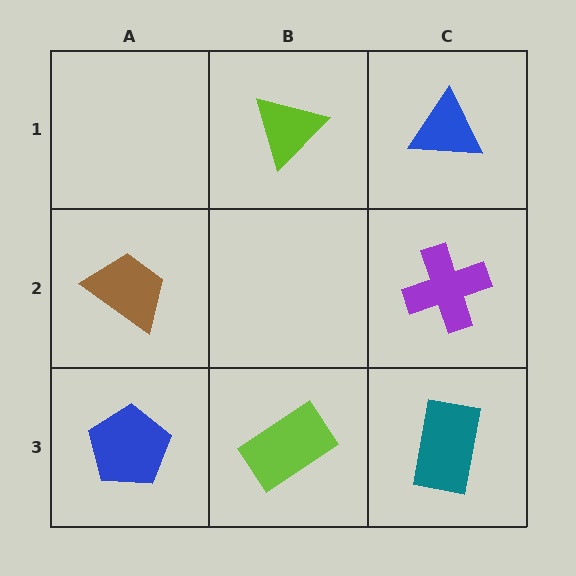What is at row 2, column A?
A brown trapezoid.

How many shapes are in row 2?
2 shapes.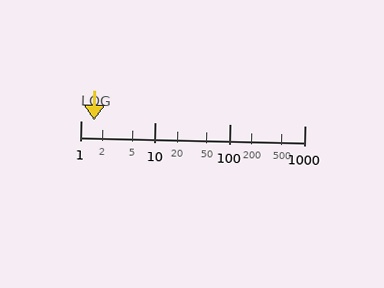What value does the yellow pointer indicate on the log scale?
The pointer indicates approximately 1.5.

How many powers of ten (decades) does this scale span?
The scale spans 3 decades, from 1 to 1000.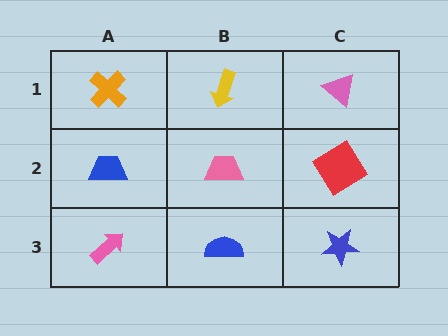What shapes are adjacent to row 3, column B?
A pink trapezoid (row 2, column B), a pink arrow (row 3, column A), a blue star (row 3, column C).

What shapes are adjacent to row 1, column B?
A pink trapezoid (row 2, column B), an orange cross (row 1, column A), a pink triangle (row 1, column C).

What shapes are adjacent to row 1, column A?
A blue trapezoid (row 2, column A), a yellow arrow (row 1, column B).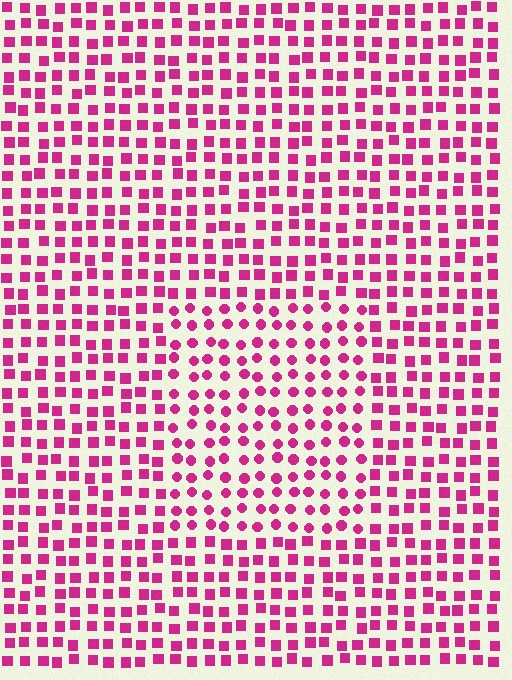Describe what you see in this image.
The image is filled with small magenta elements arranged in a uniform grid. A rectangle-shaped region contains circles, while the surrounding area contains squares. The boundary is defined purely by the change in element shape.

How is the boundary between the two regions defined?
The boundary is defined by a change in element shape: circles inside vs. squares outside. All elements share the same color and spacing.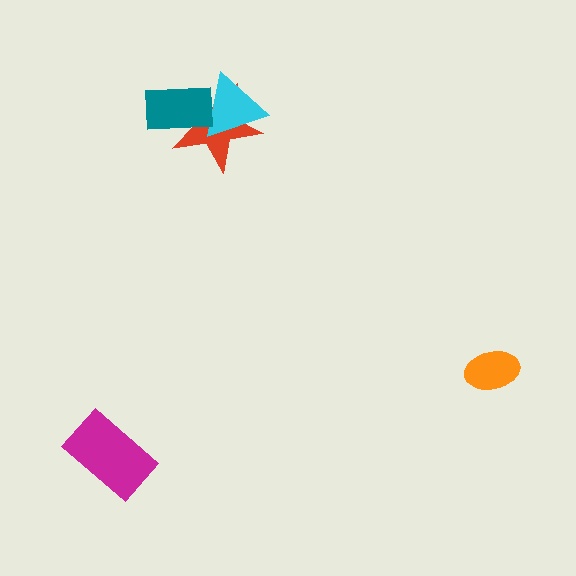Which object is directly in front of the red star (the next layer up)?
The cyan triangle is directly in front of the red star.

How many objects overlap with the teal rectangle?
2 objects overlap with the teal rectangle.